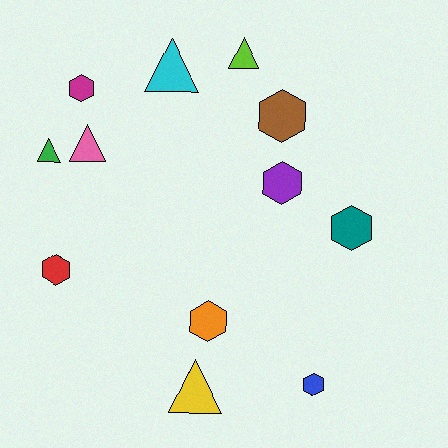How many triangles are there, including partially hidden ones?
There are 5 triangles.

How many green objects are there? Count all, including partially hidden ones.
There is 1 green object.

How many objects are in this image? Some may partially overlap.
There are 12 objects.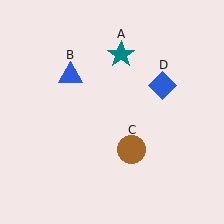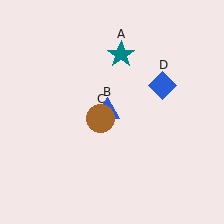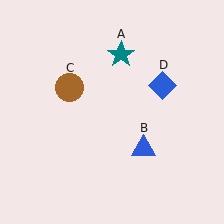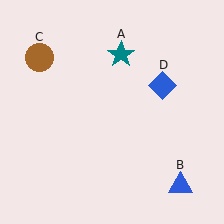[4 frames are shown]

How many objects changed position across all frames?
2 objects changed position: blue triangle (object B), brown circle (object C).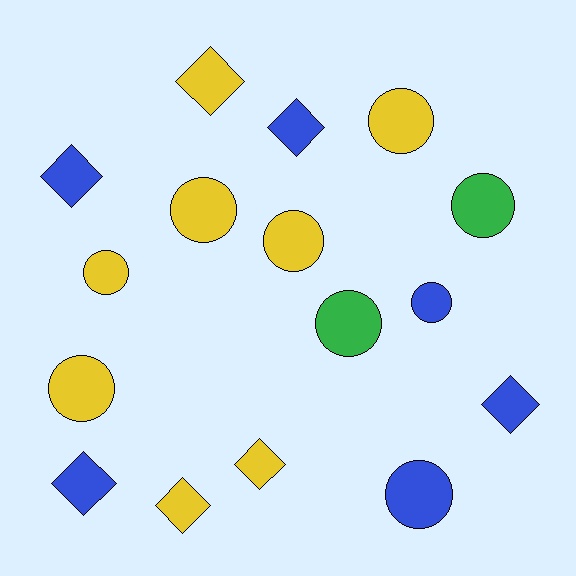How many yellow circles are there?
There are 5 yellow circles.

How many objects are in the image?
There are 16 objects.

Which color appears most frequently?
Yellow, with 8 objects.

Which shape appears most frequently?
Circle, with 9 objects.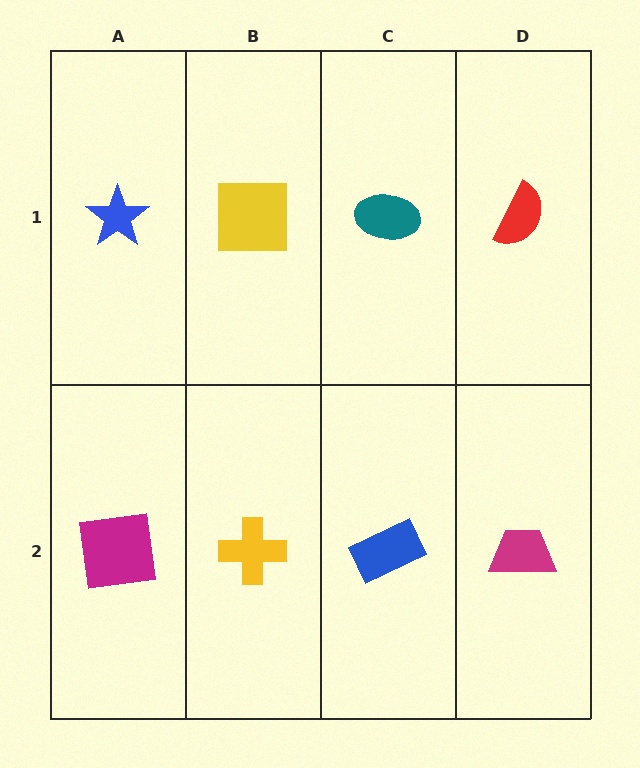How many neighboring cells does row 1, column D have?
2.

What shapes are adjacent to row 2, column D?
A red semicircle (row 1, column D), a blue rectangle (row 2, column C).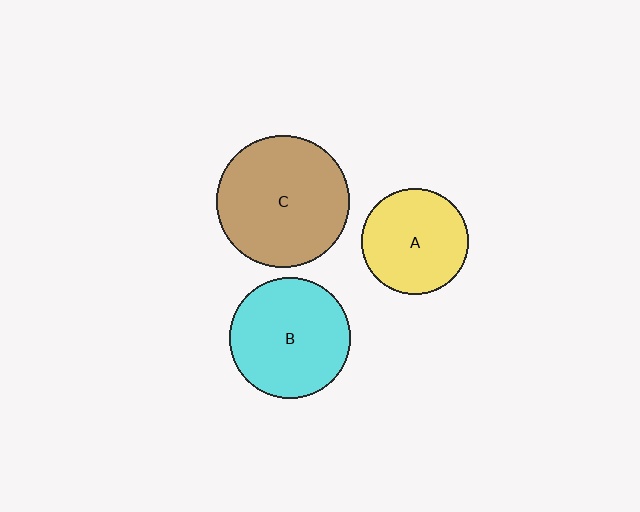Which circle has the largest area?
Circle C (brown).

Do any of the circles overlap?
No, none of the circles overlap.